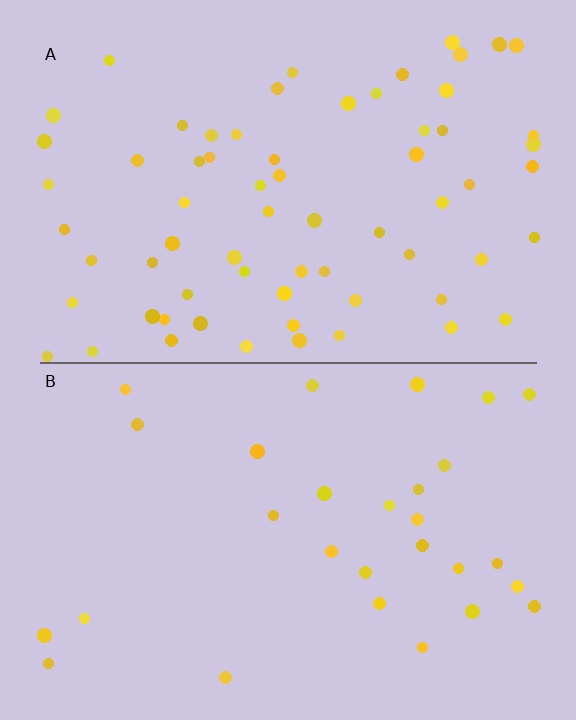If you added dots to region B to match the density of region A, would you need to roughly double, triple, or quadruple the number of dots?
Approximately double.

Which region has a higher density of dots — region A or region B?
A (the top).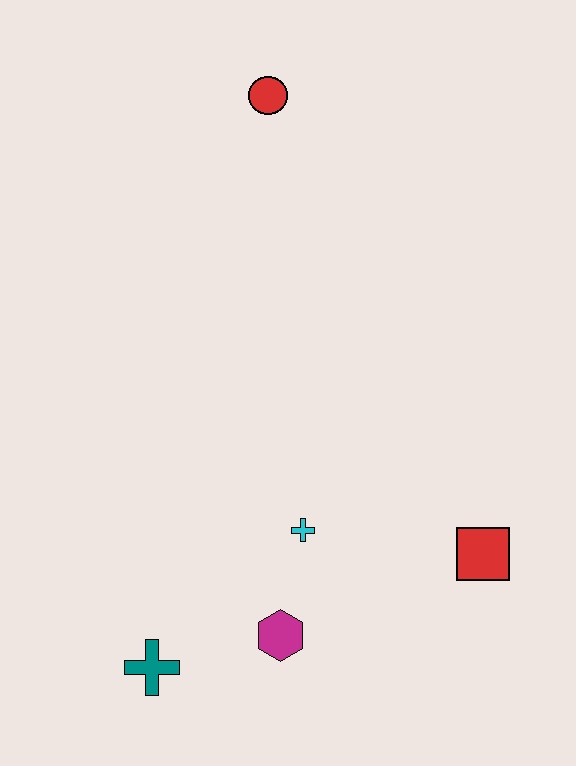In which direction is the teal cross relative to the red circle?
The teal cross is below the red circle.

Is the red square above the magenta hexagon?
Yes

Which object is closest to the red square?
The cyan cross is closest to the red square.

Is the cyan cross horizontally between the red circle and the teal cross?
No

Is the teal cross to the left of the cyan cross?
Yes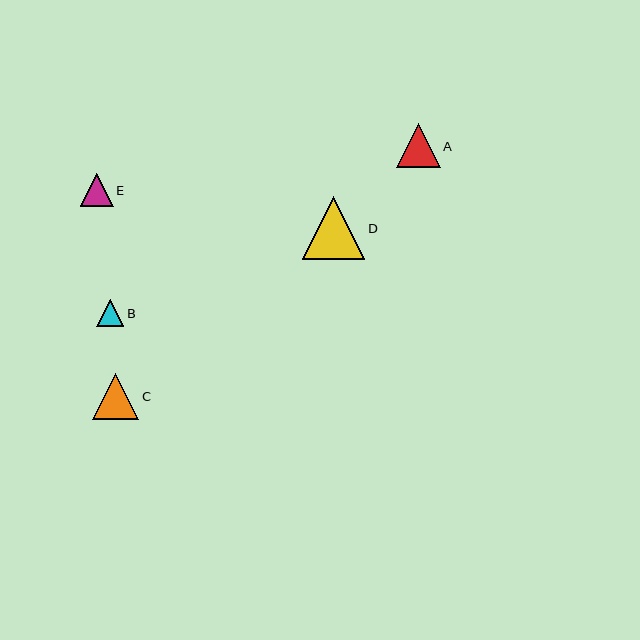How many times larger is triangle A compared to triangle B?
Triangle A is approximately 1.7 times the size of triangle B.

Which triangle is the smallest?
Triangle B is the smallest with a size of approximately 27 pixels.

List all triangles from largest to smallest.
From largest to smallest: D, C, A, E, B.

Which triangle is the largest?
Triangle D is the largest with a size of approximately 62 pixels.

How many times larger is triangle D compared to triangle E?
Triangle D is approximately 1.9 times the size of triangle E.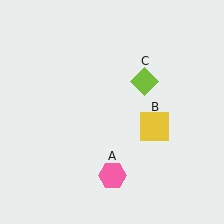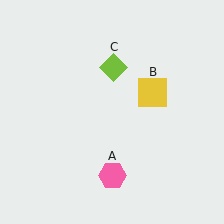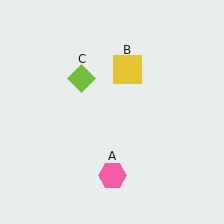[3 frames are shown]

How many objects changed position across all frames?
2 objects changed position: yellow square (object B), lime diamond (object C).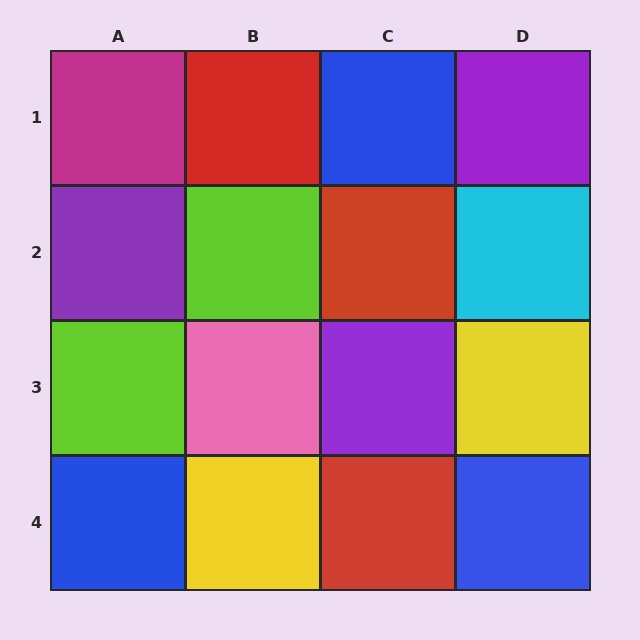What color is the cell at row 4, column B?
Yellow.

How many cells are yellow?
2 cells are yellow.